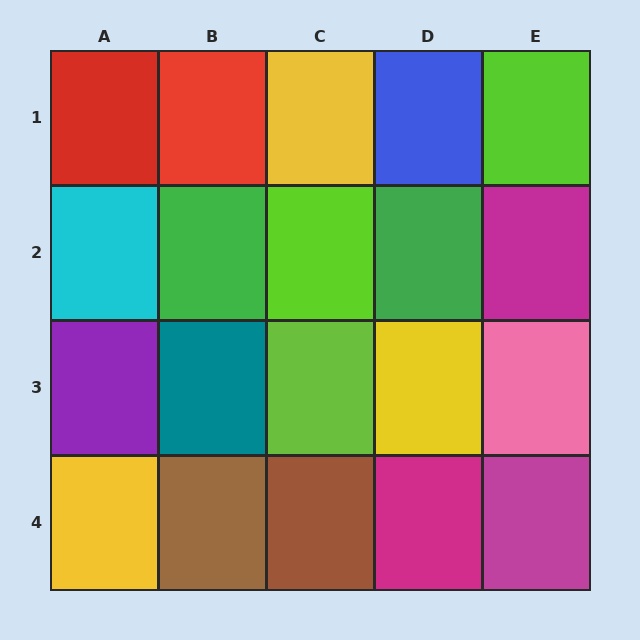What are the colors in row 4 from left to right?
Yellow, brown, brown, magenta, magenta.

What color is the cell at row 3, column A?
Purple.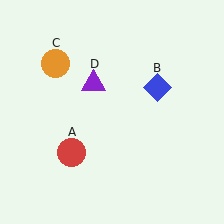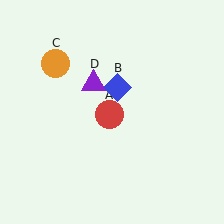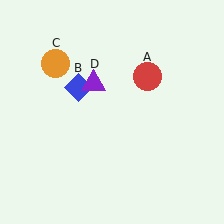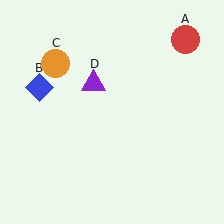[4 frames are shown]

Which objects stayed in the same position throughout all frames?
Orange circle (object C) and purple triangle (object D) remained stationary.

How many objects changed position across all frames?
2 objects changed position: red circle (object A), blue diamond (object B).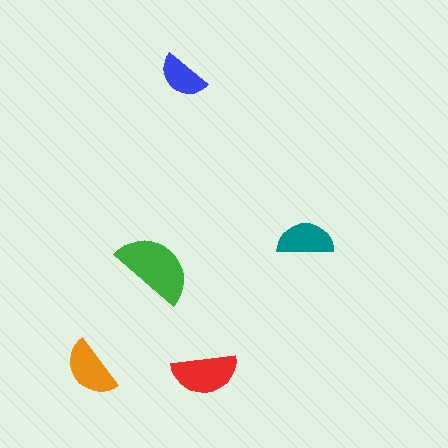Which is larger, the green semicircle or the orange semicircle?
The green one.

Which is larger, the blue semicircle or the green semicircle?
The green one.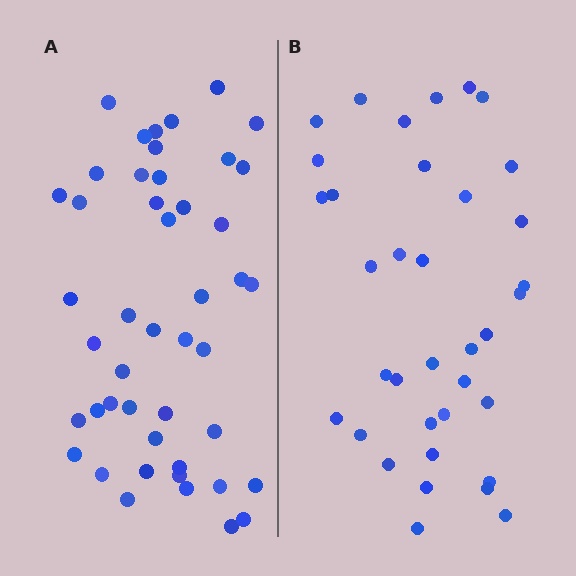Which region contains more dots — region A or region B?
Region A (the left region) has more dots.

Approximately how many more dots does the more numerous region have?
Region A has roughly 10 or so more dots than region B.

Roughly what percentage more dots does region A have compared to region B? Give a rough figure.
About 30% more.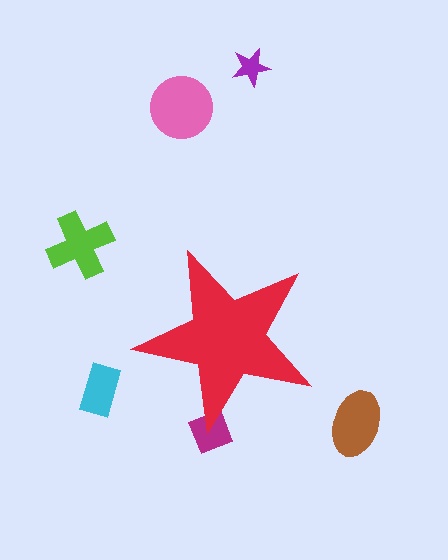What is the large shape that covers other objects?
A red star.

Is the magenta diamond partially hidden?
Yes, the magenta diamond is partially hidden behind the red star.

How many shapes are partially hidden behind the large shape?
1 shape is partially hidden.